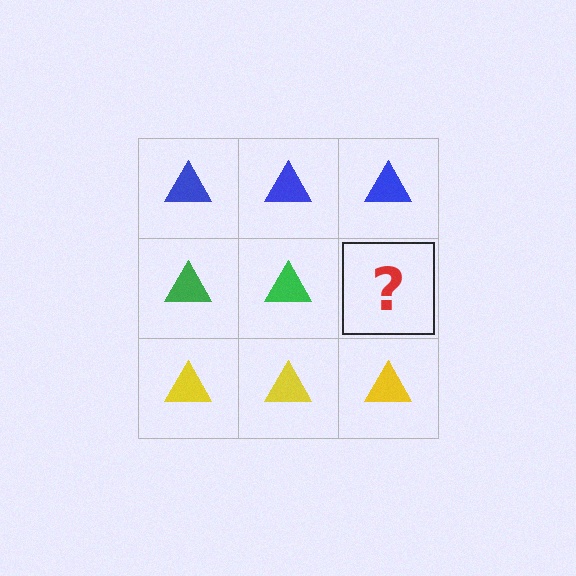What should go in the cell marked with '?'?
The missing cell should contain a green triangle.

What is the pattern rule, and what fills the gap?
The rule is that each row has a consistent color. The gap should be filled with a green triangle.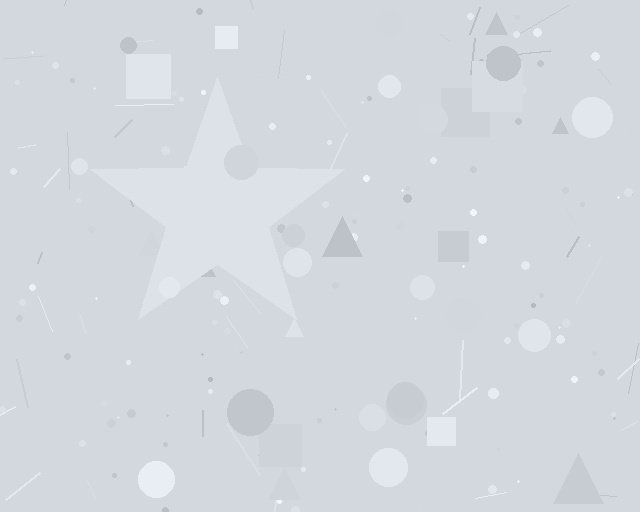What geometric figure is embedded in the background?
A star is embedded in the background.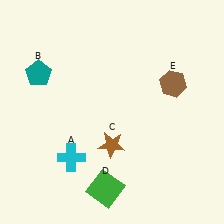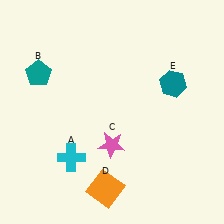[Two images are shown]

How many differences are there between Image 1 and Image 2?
There are 3 differences between the two images.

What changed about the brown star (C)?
In Image 1, C is brown. In Image 2, it changed to pink.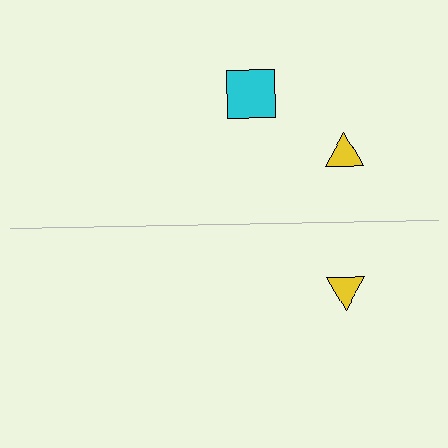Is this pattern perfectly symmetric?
No, the pattern is not perfectly symmetric. A cyan square is missing from the bottom side.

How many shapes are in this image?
There are 3 shapes in this image.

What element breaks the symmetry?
A cyan square is missing from the bottom side.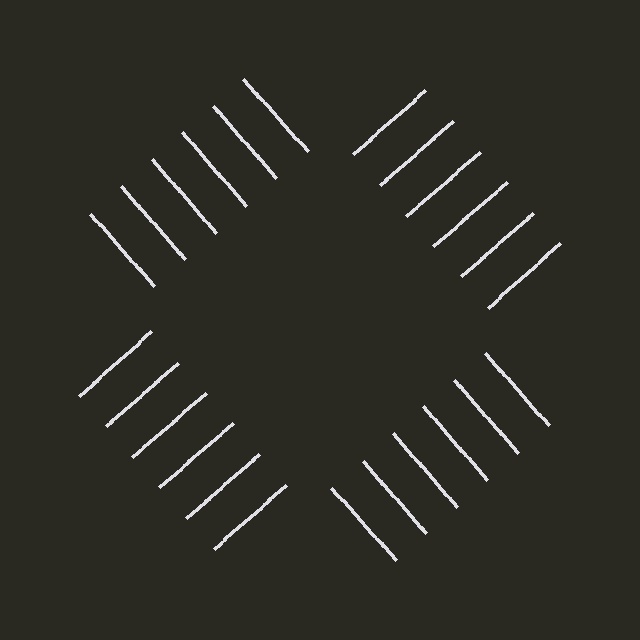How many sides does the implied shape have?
4 sides — the line-ends trace a square.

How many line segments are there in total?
24 — 6 along each of the 4 edges.